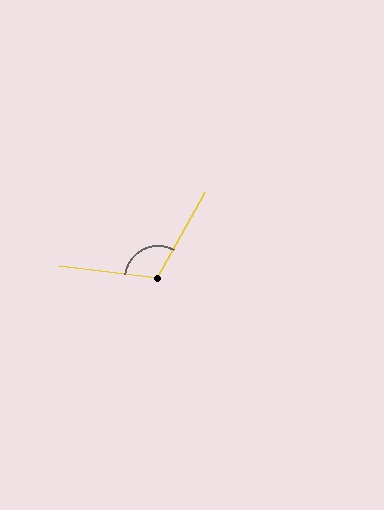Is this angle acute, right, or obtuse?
It is obtuse.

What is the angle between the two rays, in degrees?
Approximately 112 degrees.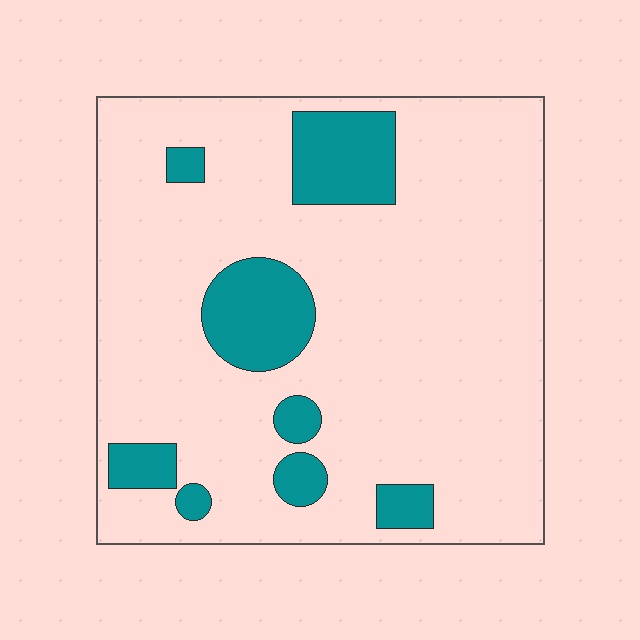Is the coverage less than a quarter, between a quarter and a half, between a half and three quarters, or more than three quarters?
Less than a quarter.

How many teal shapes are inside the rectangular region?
8.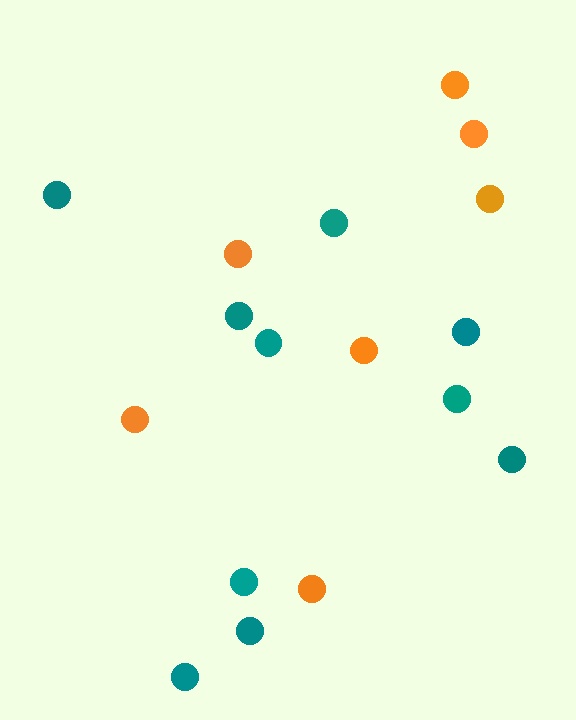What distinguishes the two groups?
There are 2 groups: one group of orange circles (7) and one group of teal circles (10).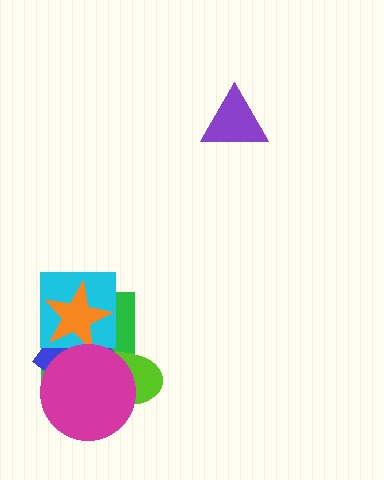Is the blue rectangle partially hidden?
Yes, it is partially covered by another shape.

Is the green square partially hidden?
Yes, it is partially covered by another shape.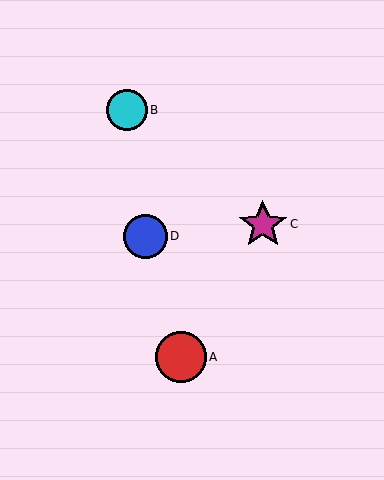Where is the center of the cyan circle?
The center of the cyan circle is at (127, 110).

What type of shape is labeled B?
Shape B is a cyan circle.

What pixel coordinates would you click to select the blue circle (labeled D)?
Click at (145, 236) to select the blue circle D.